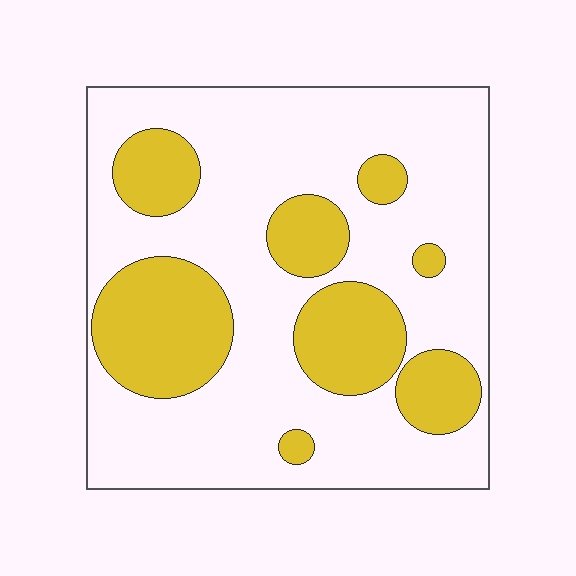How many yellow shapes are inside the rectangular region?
8.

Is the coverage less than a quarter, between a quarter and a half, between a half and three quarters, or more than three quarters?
Between a quarter and a half.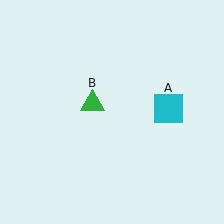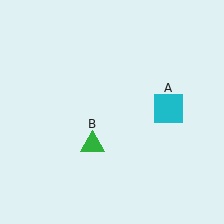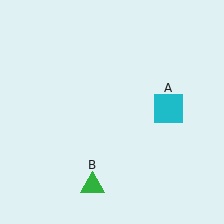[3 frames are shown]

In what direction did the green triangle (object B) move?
The green triangle (object B) moved down.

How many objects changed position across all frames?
1 object changed position: green triangle (object B).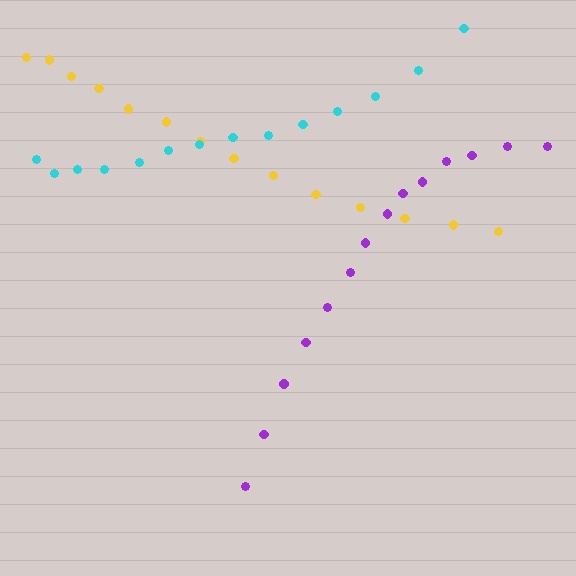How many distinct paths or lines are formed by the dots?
There are 3 distinct paths.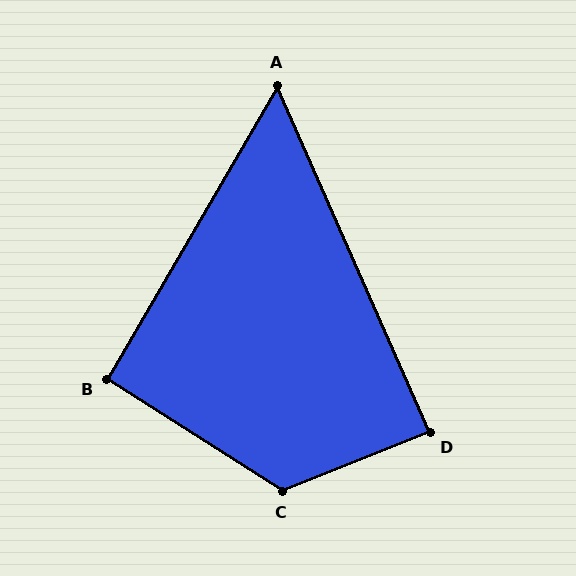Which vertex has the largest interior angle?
C, at approximately 126 degrees.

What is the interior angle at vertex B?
Approximately 92 degrees (approximately right).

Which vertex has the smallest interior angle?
A, at approximately 54 degrees.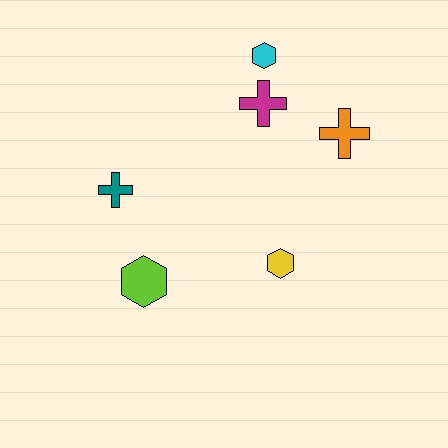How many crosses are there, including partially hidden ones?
There are 3 crosses.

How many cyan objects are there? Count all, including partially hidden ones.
There is 1 cyan object.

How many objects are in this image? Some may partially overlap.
There are 6 objects.